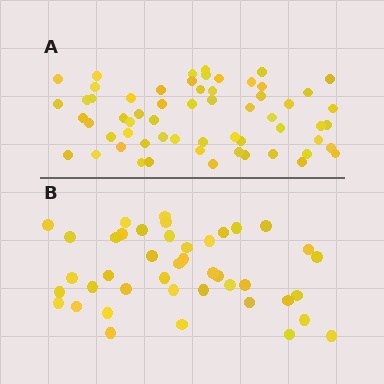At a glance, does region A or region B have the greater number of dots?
Region A (the top region) has more dots.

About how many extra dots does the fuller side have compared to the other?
Region A has approximately 20 more dots than region B.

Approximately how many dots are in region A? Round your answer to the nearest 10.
About 60 dots.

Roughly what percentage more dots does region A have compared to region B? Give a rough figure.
About 45% more.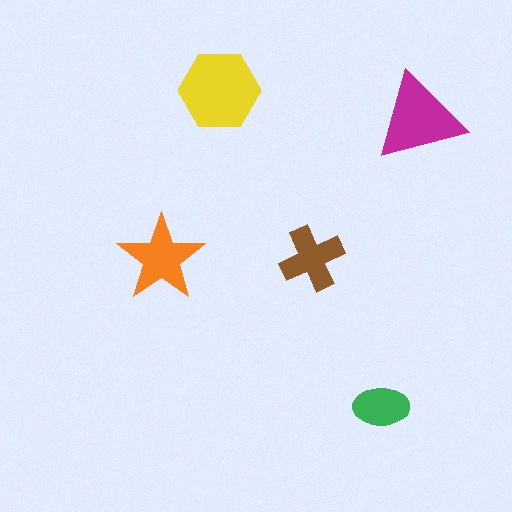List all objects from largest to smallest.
The yellow hexagon, the magenta triangle, the orange star, the brown cross, the green ellipse.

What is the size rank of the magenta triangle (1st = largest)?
2nd.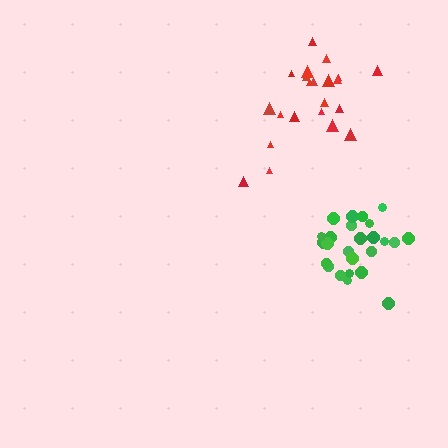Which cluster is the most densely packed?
Green.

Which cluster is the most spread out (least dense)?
Red.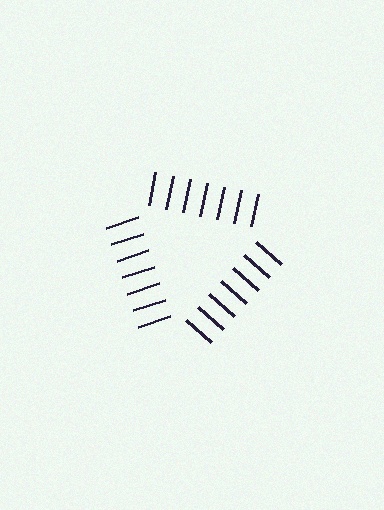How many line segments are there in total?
21 — 7 along each of the 3 edges.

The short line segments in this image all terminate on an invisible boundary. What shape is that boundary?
An illusory triangle — the line segments terminate on its edges but no continuous stroke is drawn.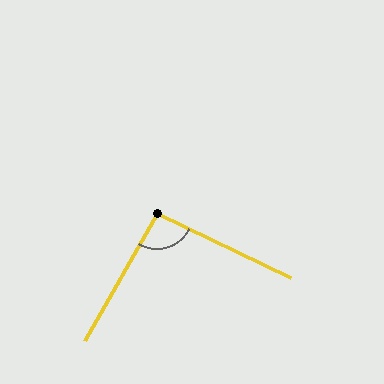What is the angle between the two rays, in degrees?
Approximately 94 degrees.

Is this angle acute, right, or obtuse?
It is approximately a right angle.